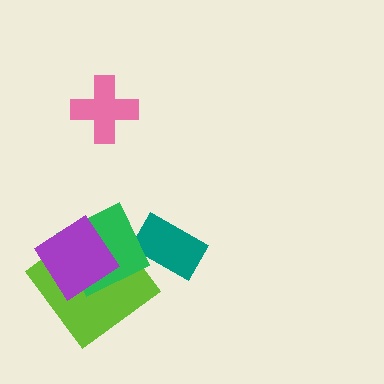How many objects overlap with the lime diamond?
2 objects overlap with the lime diamond.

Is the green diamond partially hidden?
Yes, it is partially covered by another shape.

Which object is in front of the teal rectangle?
The green diamond is in front of the teal rectangle.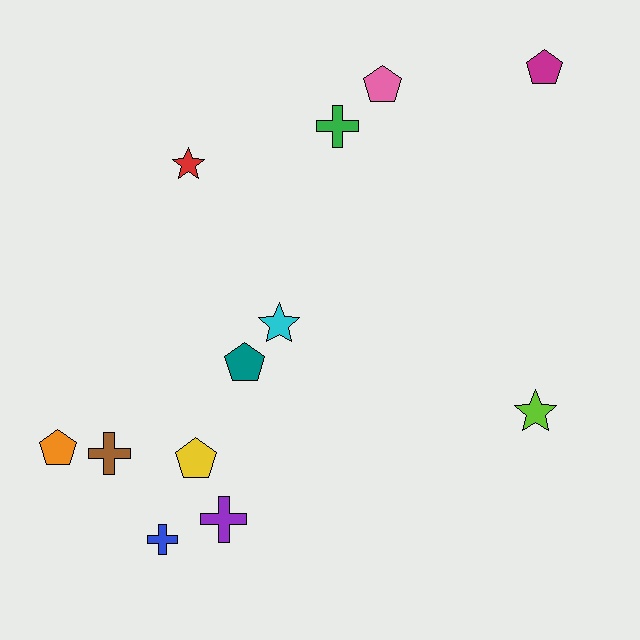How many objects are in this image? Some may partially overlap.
There are 12 objects.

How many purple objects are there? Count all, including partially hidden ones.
There is 1 purple object.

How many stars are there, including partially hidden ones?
There are 3 stars.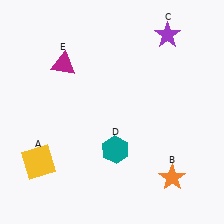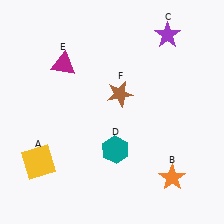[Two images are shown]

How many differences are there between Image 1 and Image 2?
There is 1 difference between the two images.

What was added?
A brown star (F) was added in Image 2.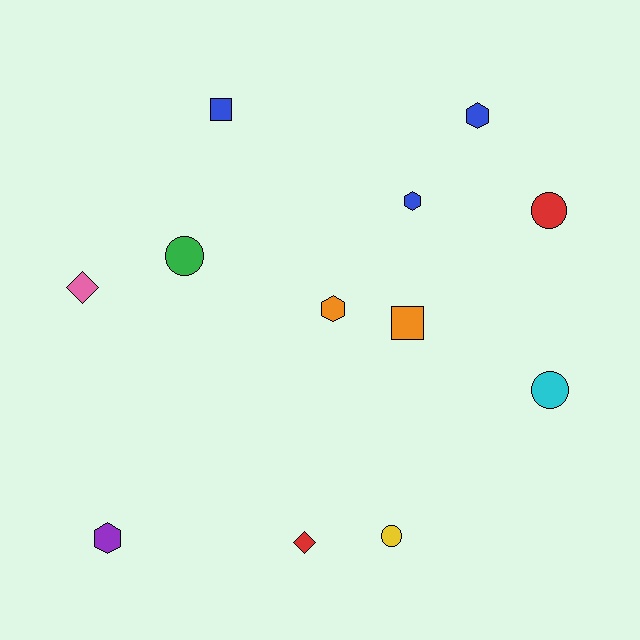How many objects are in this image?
There are 12 objects.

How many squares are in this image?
There are 2 squares.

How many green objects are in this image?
There is 1 green object.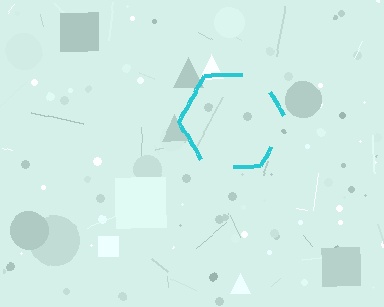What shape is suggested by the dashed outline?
The dashed outline suggests a hexagon.